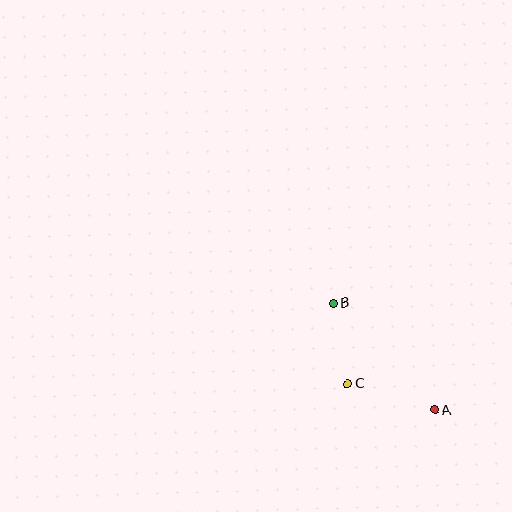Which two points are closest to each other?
Points B and C are closest to each other.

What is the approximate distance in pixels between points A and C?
The distance between A and C is approximately 91 pixels.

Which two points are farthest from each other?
Points A and B are farthest from each other.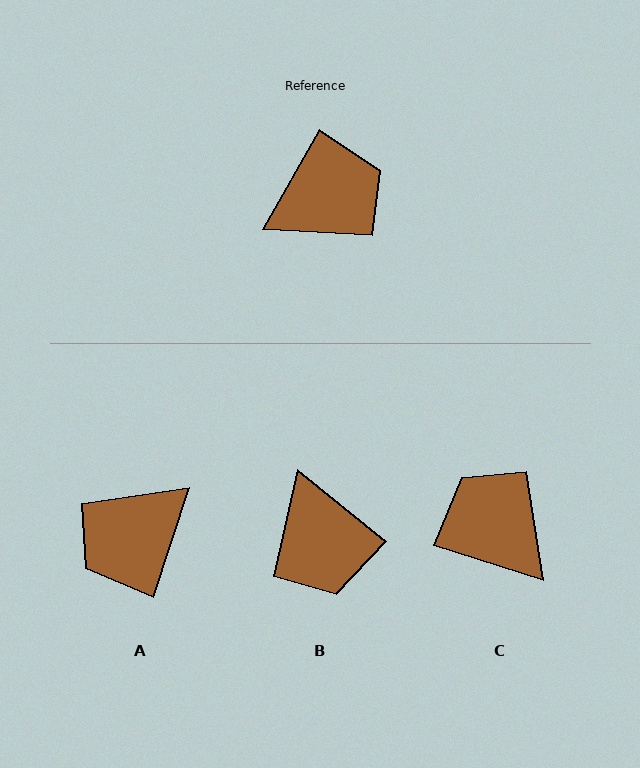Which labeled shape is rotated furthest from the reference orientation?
A, about 169 degrees away.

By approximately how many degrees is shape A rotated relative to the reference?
Approximately 169 degrees clockwise.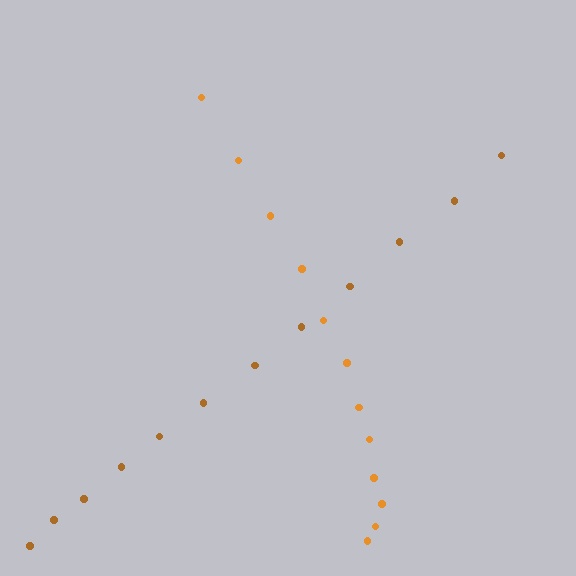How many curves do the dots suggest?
There are 2 distinct paths.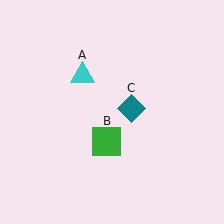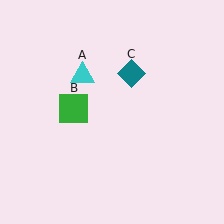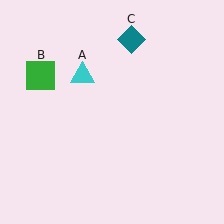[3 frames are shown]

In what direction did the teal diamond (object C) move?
The teal diamond (object C) moved up.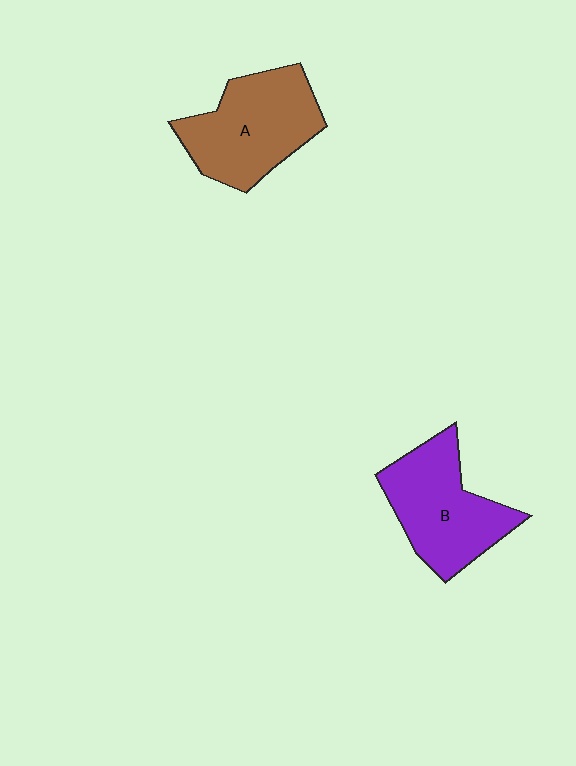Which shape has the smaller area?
Shape B (purple).